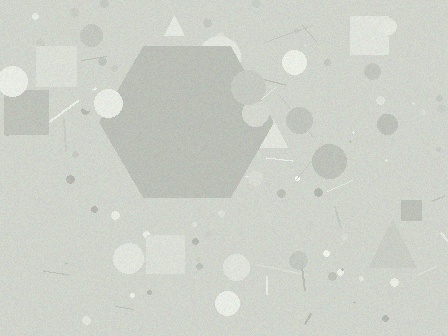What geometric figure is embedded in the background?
A hexagon is embedded in the background.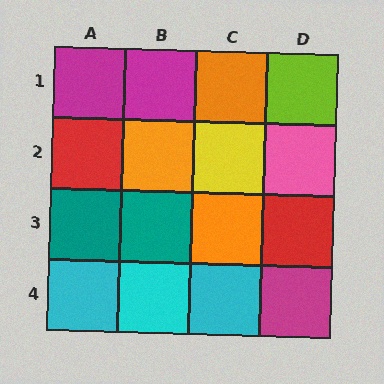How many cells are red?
2 cells are red.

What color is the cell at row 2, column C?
Yellow.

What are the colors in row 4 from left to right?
Cyan, cyan, cyan, magenta.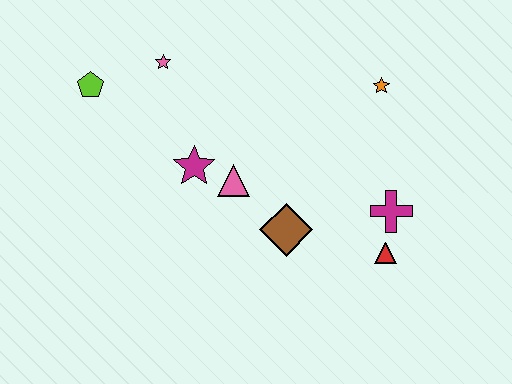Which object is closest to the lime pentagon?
The pink star is closest to the lime pentagon.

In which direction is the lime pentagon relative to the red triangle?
The lime pentagon is to the left of the red triangle.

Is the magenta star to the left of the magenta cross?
Yes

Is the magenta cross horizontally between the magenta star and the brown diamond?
No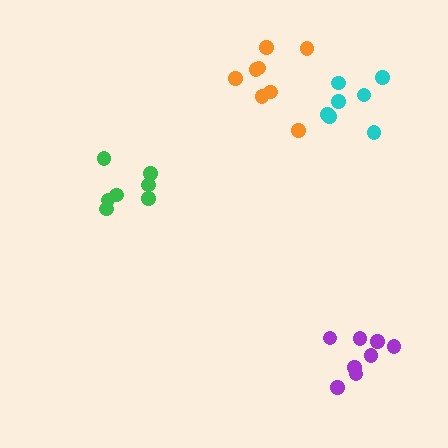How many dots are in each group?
Group 1: 7 dots, Group 2: 7 dots, Group 3: 8 dots, Group 4: 8 dots (30 total).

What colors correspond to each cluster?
The clusters are colored: green, cyan, purple, orange.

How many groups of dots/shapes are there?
There are 4 groups.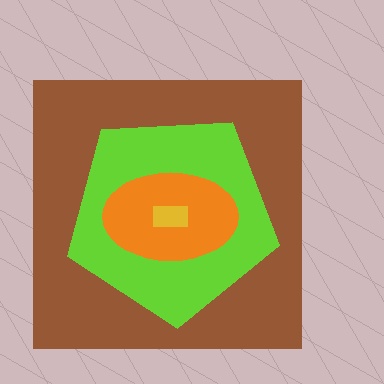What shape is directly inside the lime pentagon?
The orange ellipse.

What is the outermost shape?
The brown square.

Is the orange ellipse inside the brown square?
Yes.